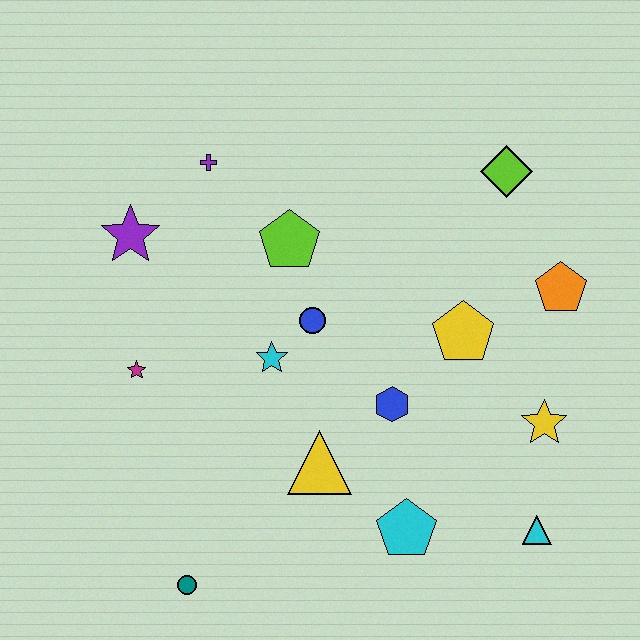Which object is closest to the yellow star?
The cyan triangle is closest to the yellow star.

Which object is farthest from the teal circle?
The lime diamond is farthest from the teal circle.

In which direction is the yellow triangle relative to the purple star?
The yellow triangle is below the purple star.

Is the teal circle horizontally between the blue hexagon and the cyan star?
No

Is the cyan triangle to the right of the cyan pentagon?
Yes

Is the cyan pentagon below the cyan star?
Yes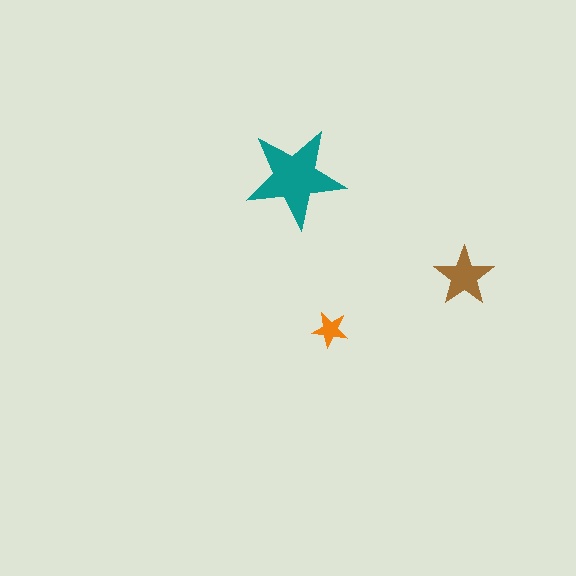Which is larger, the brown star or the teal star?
The teal one.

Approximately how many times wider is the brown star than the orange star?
About 1.5 times wider.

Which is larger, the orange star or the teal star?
The teal one.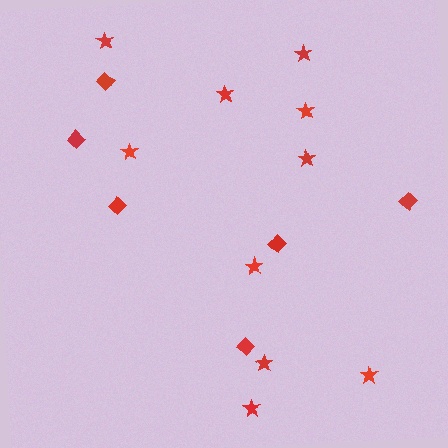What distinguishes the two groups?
There are 2 groups: one group of stars (10) and one group of diamonds (6).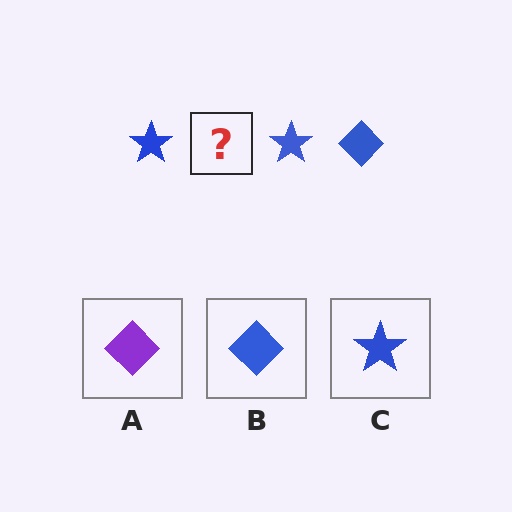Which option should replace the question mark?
Option B.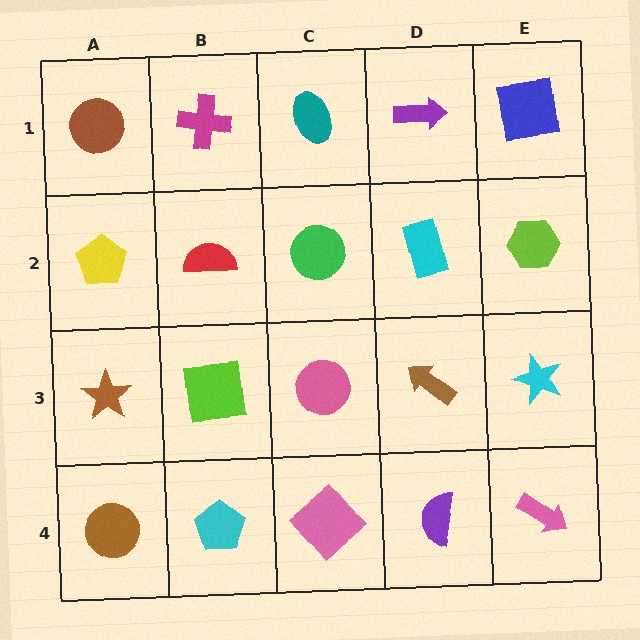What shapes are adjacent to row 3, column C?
A green circle (row 2, column C), a pink diamond (row 4, column C), a lime square (row 3, column B), a brown arrow (row 3, column D).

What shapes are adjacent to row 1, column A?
A yellow pentagon (row 2, column A), a magenta cross (row 1, column B).